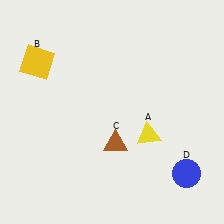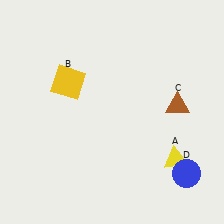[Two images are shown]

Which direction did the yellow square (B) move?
The yellow square (B) moved right.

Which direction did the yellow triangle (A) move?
The yellow triangle (A) moved right.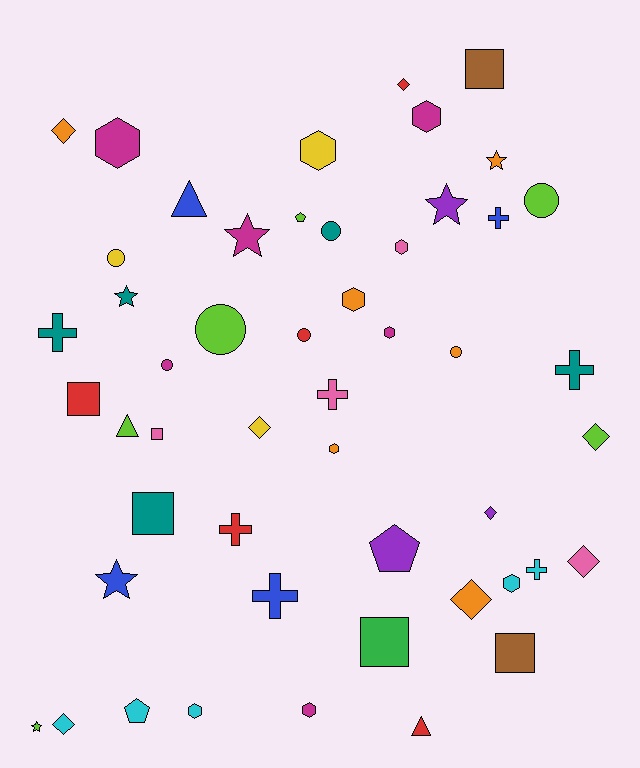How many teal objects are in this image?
There are 5 teal objects.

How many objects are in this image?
There are 50 objects.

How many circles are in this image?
There are 7 circles.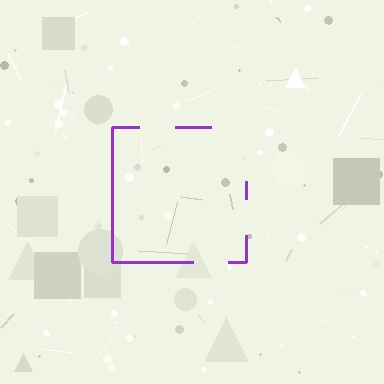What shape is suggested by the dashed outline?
The dashed outline suggests a square.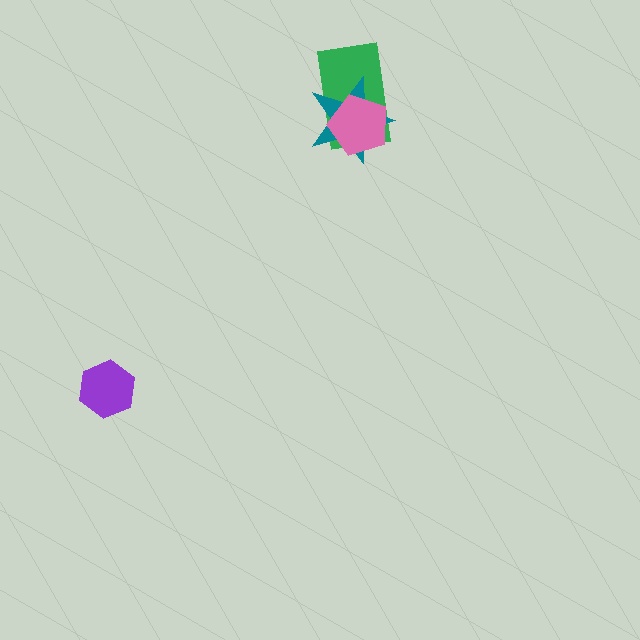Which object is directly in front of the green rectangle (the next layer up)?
The teal star is directly in front of the green rectangle.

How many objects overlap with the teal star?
2 objects overlap with the teal star.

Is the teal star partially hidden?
Yes, it is partially covered by another shape.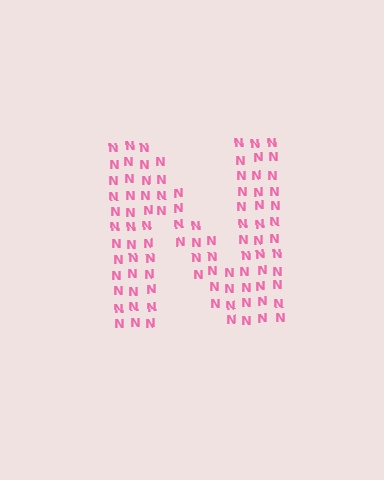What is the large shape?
The large shape is the letter N.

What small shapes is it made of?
It is made of small letter N's.